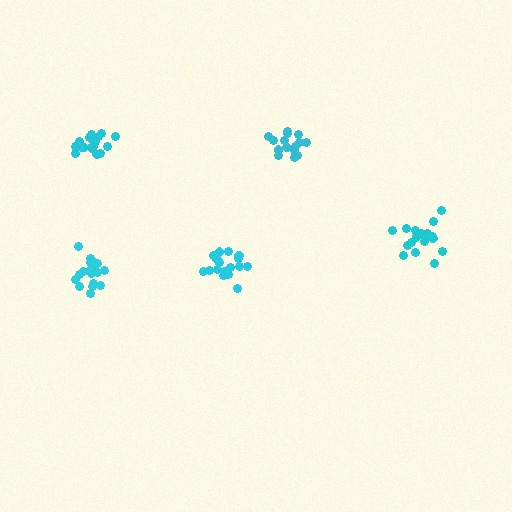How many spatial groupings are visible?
There are 5 spatial groupings.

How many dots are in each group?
Group 1: 18 dots, Group 2: 15 dots, Group 3: 17 dots, Group 4: 18 dots, Group 5: 19 dots (87 total).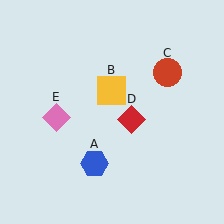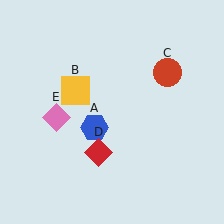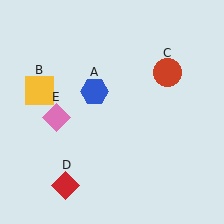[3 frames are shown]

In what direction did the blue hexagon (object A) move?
The blue hexagon (object A) moved up.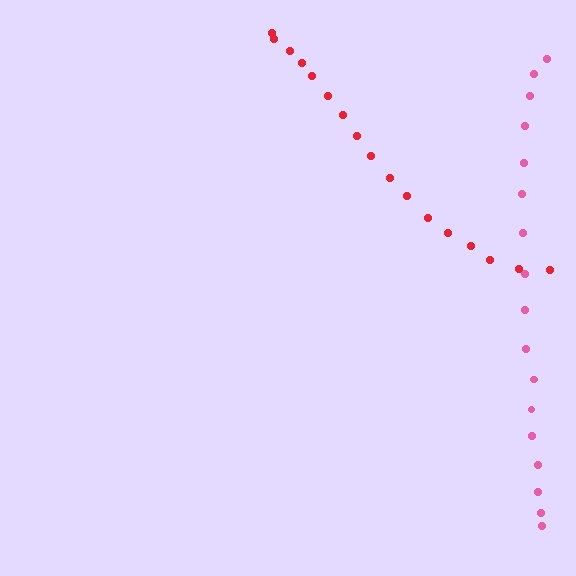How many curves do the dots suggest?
There are 2 distinct paths.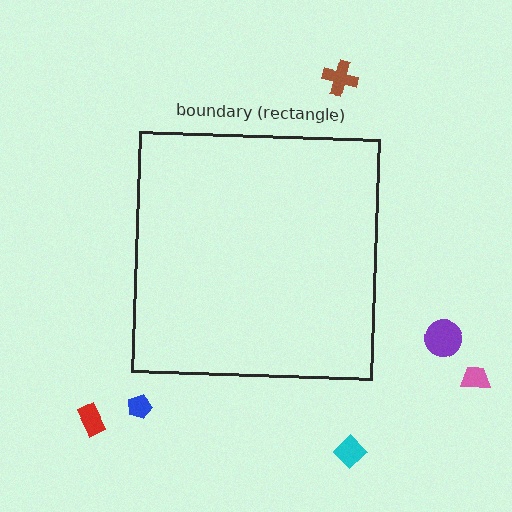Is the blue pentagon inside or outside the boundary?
Outside.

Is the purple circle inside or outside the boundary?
Outside.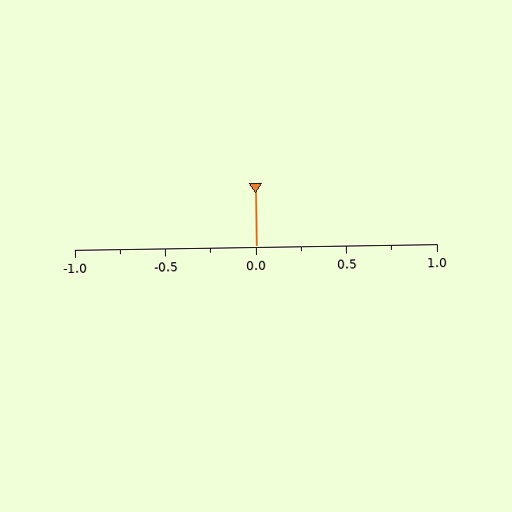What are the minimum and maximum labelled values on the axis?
The axis runs from -1.0 to 1.0.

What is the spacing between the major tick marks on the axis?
The major ticks are spaced 0.5 apart.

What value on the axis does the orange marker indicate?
The marker indicates approximately 0.